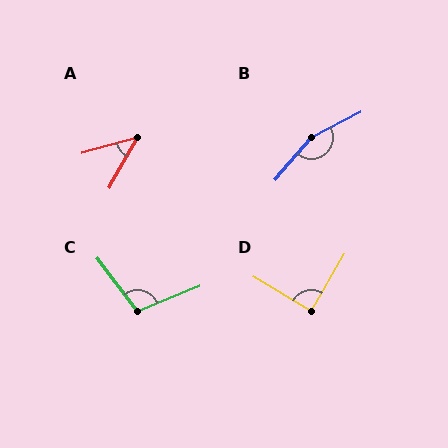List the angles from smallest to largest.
A (46°), D (89°), C (104°), B (158°).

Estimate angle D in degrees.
Approximately 89 degrees.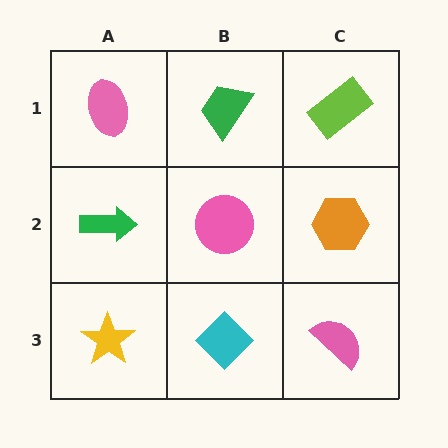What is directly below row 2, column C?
A pink semicircle.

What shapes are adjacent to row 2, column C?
A lime rectangle (row 1, column C), a pink semicircle (row 3, column C), a pink circle (row 2, column B).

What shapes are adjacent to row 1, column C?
An orange hexagon (row 2, column C), a green trapezoid (row 1, column B).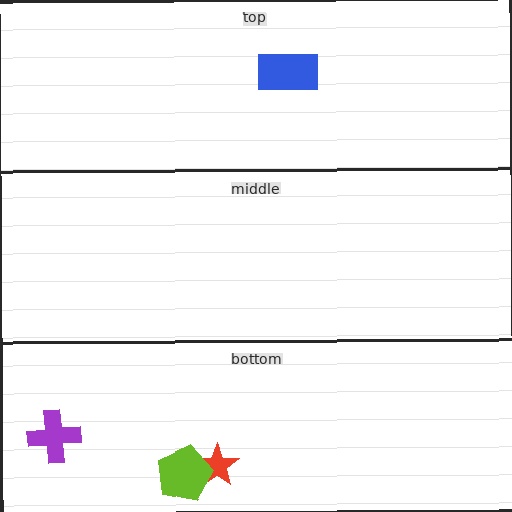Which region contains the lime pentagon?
The bottom region.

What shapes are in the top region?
The blue rectangle.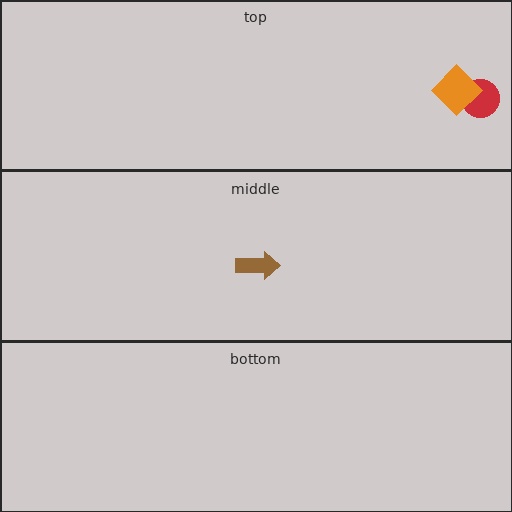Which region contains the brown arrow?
The middle region.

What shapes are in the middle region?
The brown arrow.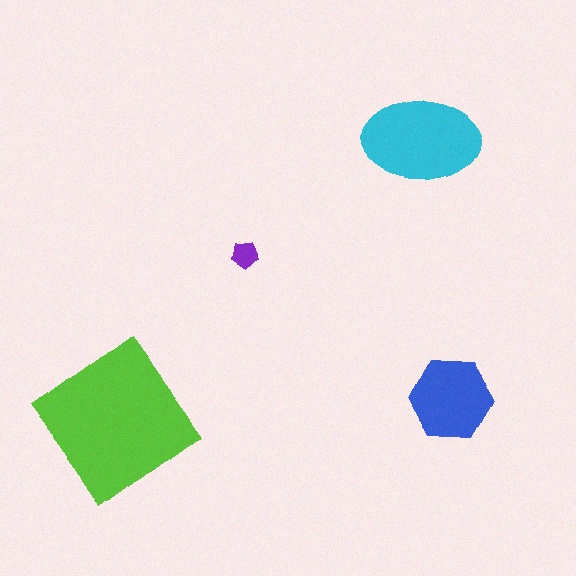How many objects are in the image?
There are 4 objects in the image.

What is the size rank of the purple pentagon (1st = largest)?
4th.